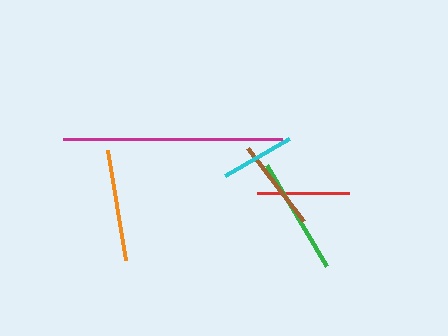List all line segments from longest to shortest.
From longest to shortest: magenta, green, orange, red, brown, cyan.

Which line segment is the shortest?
The cyan line is the shortest at approximately 74 pixels.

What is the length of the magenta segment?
The magenta segment is approximately 219 pixels long.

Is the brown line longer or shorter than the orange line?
The orange line is longer than the brown line.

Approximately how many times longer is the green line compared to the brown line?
The green line is approximately 1.3 times the length of the brown line.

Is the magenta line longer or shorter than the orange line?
The magenta line is longer than the orange line.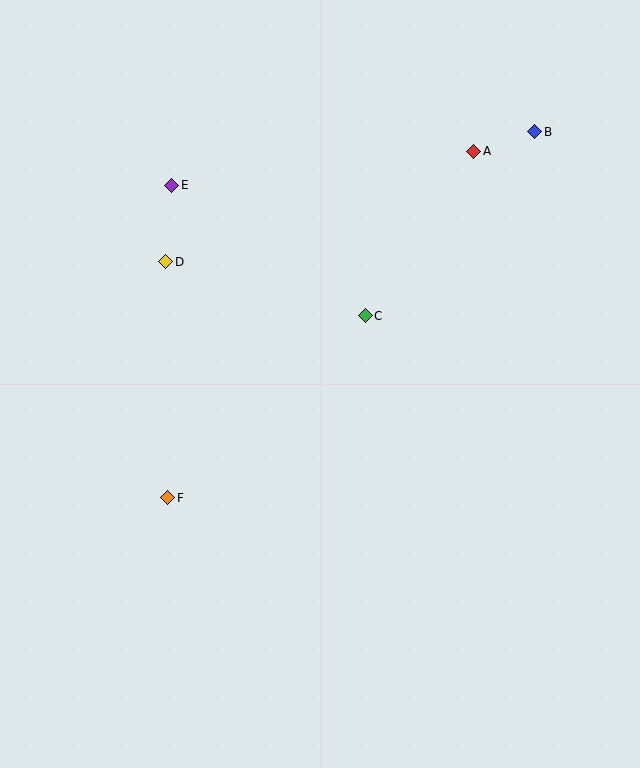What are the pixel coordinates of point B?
Point B is at (535, 132).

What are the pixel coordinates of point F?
Point F is at (168, 498).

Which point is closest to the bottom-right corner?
Point C is closest to the bottom-right corner.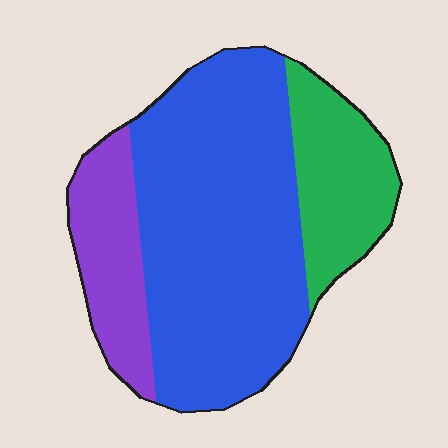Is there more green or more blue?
Blue.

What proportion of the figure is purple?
Purple takes up less than a quarter of the figure.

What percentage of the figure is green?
Green takes up between a sixth and a third of the figure.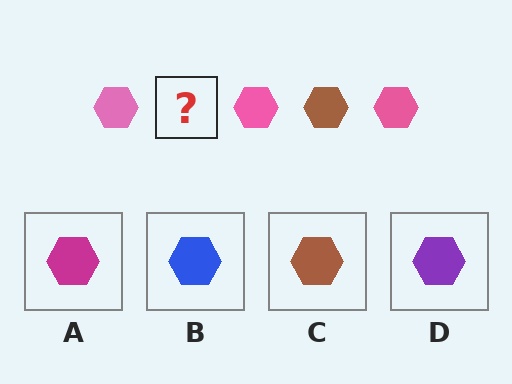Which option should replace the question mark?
Option C.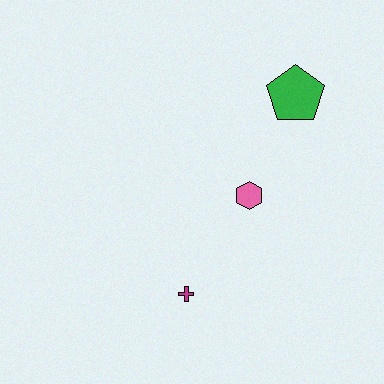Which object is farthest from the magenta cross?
The green pentagon is farthest from the magenta cross.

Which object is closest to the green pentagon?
The pink hexagon is closest to the green pentagon.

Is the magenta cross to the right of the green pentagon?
No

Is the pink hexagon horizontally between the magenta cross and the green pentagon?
Yes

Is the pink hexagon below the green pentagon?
Yes